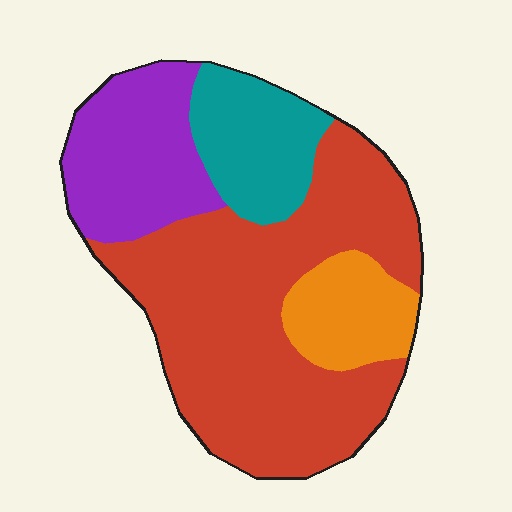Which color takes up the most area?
Red, at roughly 55%.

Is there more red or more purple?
Red.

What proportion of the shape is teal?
Teal covers around 15% of the shape.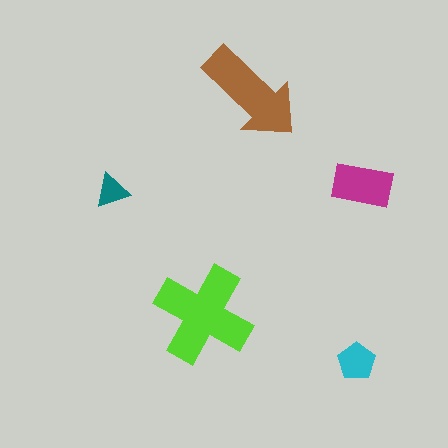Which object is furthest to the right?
The magenta rectangle is rightmost.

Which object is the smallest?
The teal triangle.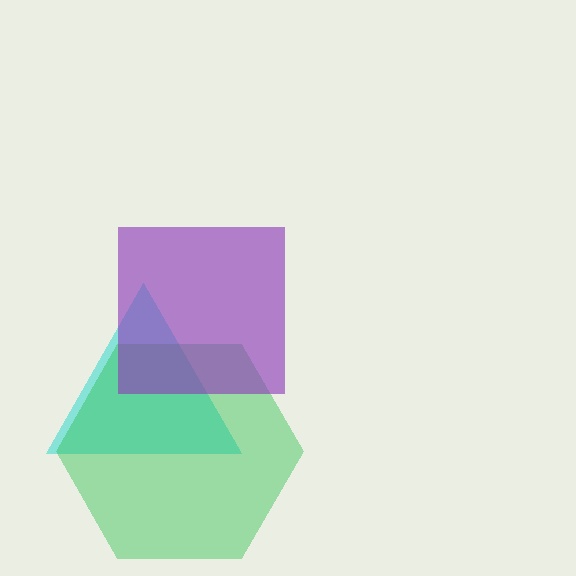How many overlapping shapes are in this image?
There are 3 overlapping shapes in the image.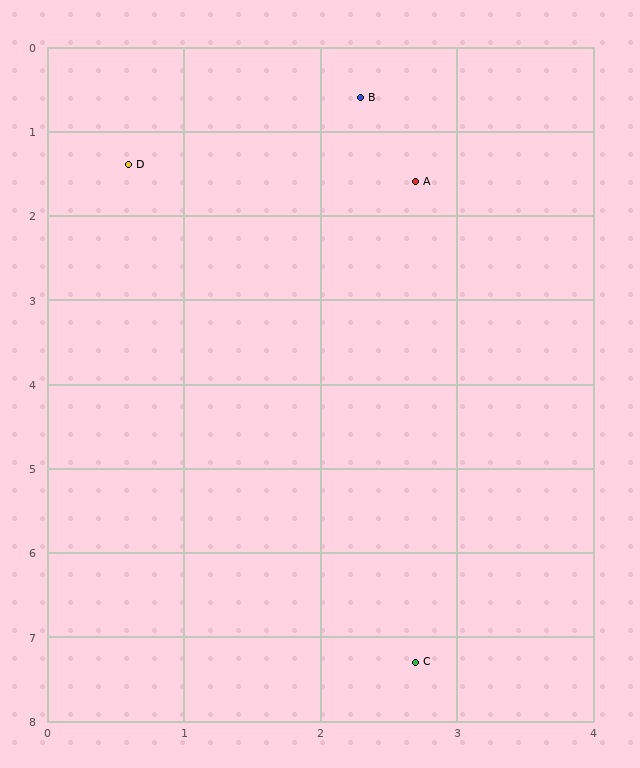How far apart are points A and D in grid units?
Points A and D are about 2.1 grid units apart.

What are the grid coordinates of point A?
Point A is at approximately (2.7, 1.6).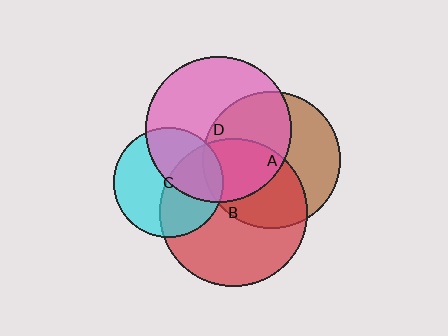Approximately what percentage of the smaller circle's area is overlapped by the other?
Approximately 45%.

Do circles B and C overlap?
Yes.